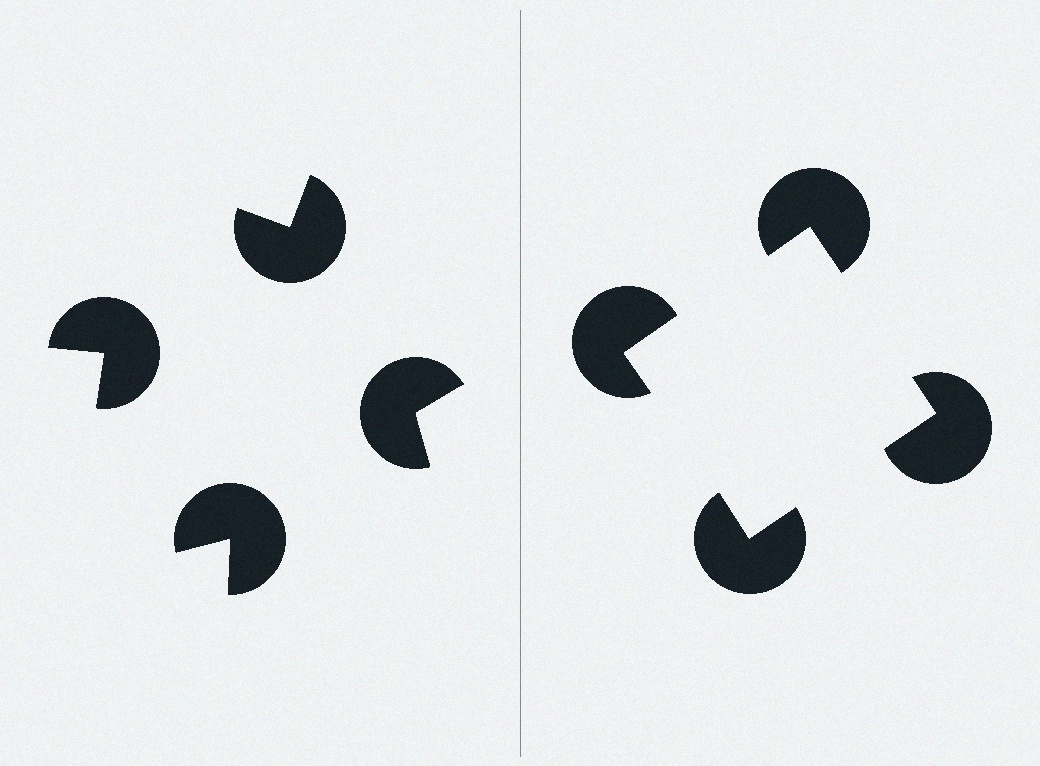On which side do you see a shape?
An illusory square appears on the right side. On the left side the wedge cuts are rotated, so no coherent shape forms.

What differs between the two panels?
The pac-man discs are positioned identically on both sides; only the wedge orientations differ. On the right they align to a square; on the left they are misaligned.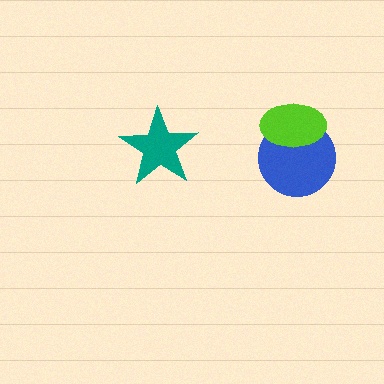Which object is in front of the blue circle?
The lime ellipse is in front of the blue circle.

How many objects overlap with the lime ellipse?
1 object overlaps with the lime ellipse.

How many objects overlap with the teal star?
0 objects overlap with the teal star.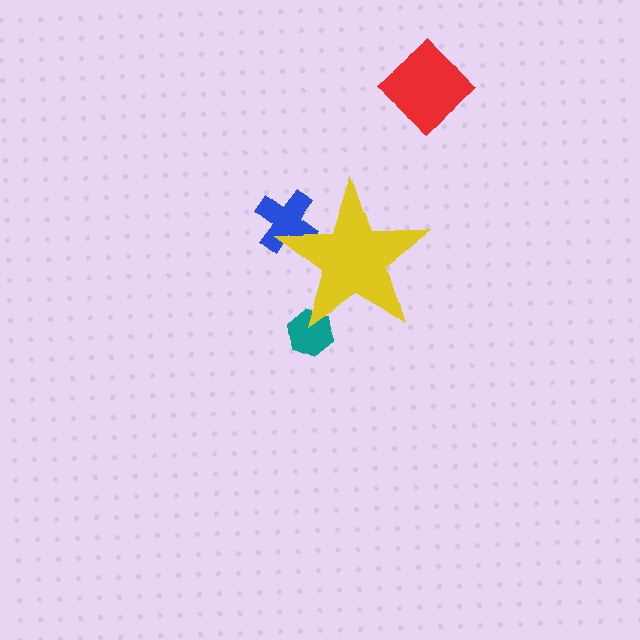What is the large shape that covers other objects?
A yellow star.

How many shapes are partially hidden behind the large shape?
2 shapes are partially hidden.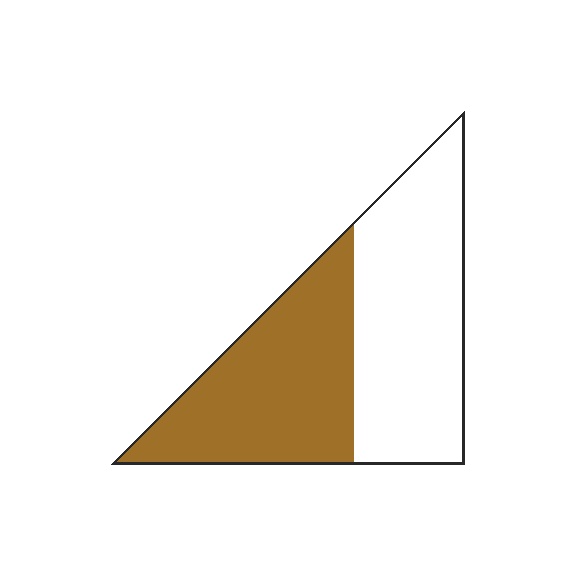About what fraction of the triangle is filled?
About one half (1/2).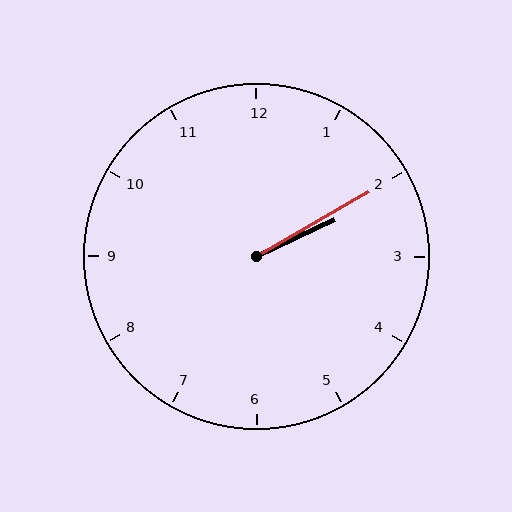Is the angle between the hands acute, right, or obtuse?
It is acute.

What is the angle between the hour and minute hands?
Approximately 5 degrees.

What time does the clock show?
2:10.